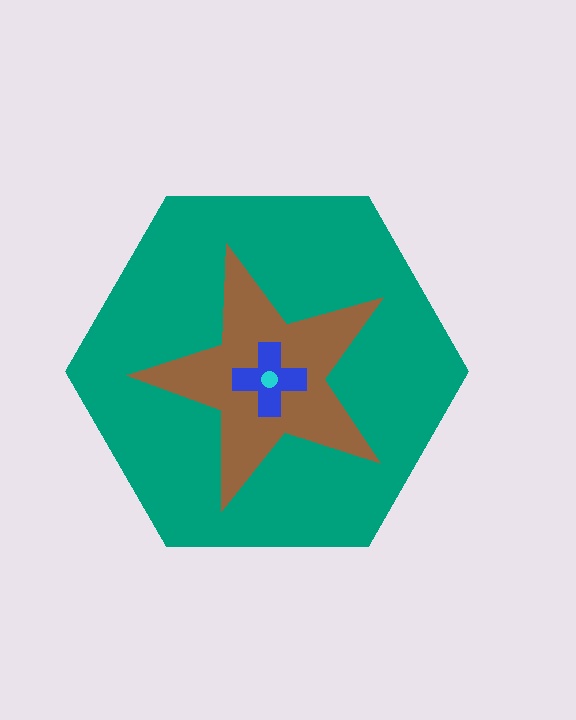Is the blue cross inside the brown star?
Yes.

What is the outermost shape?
The teal hexagon.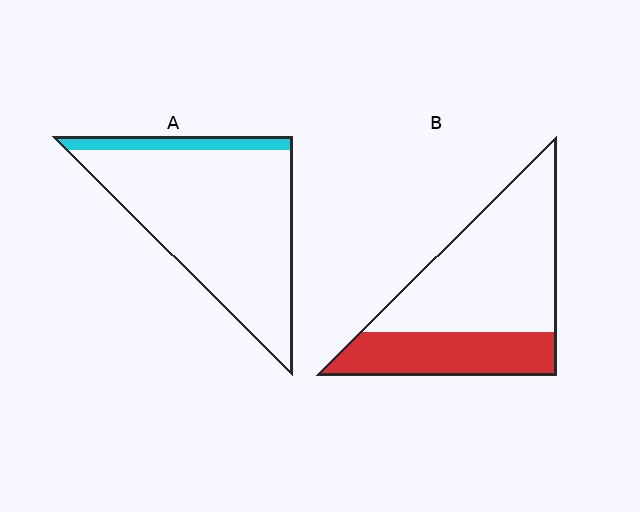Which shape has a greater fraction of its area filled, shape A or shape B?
Shape B.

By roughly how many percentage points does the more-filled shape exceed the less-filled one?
By roughly 20 percentage points (B over A).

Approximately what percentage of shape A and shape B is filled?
A is approximately 10% and B is approximately 35%.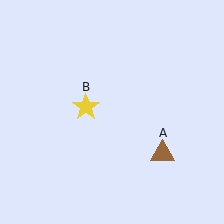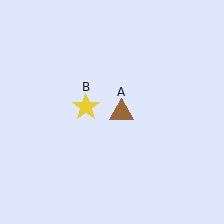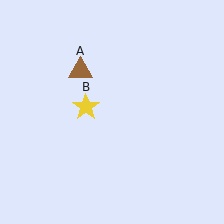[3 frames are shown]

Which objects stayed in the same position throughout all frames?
Yellow star (object B) remained stationary.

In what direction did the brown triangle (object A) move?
The brown triangle (object A) moved up and to the left.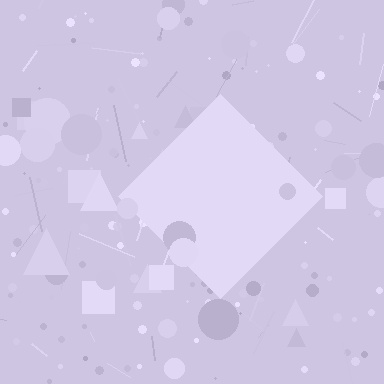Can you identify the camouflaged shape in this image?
The camouflaged shape is a diamond.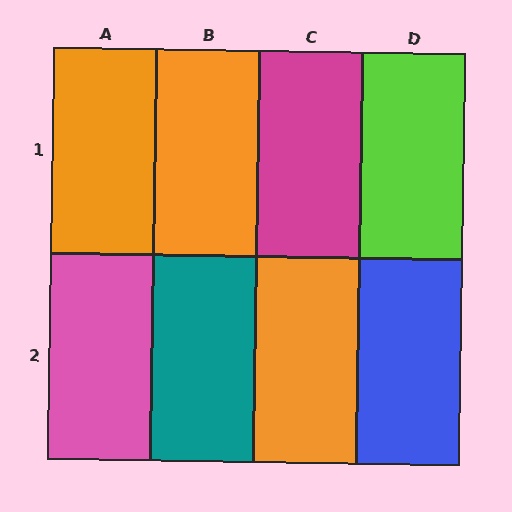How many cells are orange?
3 cells are orange.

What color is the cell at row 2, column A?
Pink.